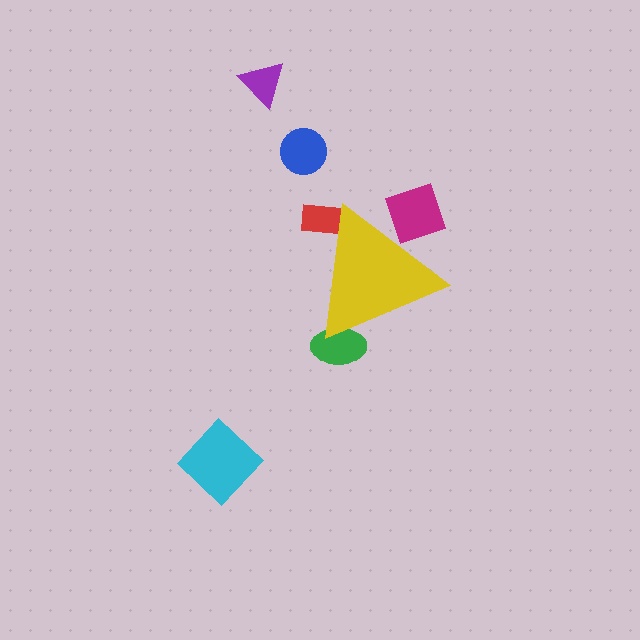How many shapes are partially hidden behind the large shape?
3 shapes are partially hidden.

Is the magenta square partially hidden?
Yes, the magenta square is partially hidden behind the yellow triangle.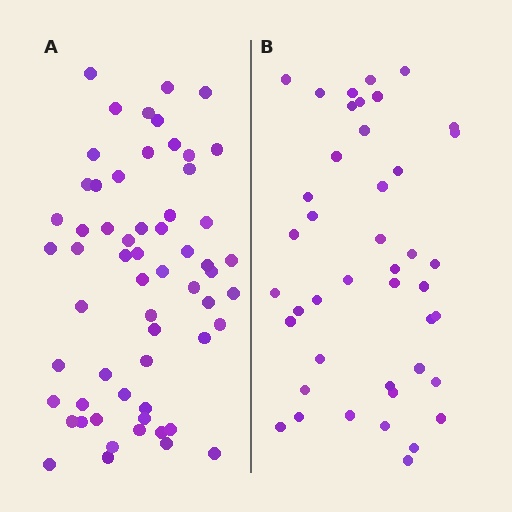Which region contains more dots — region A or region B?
Region A (the left region) has more dots.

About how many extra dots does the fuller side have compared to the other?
Region A has approximately 15 more dots than region B.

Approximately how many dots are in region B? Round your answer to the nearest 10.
About 40 dots. (The exact count is 43, which rounds to 40.)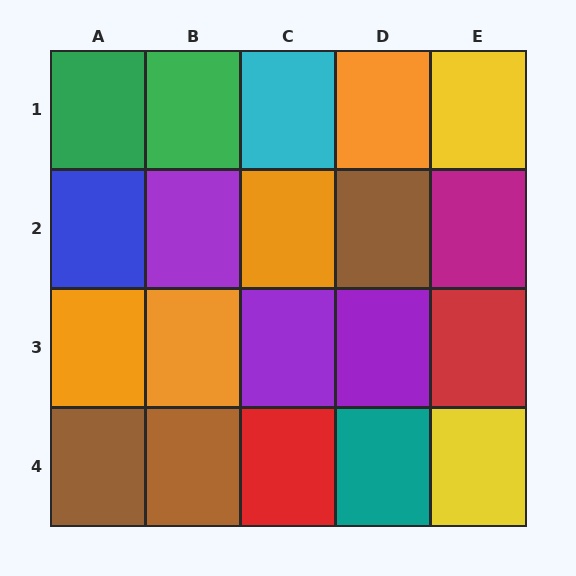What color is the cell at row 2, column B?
Purple.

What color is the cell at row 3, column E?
Red.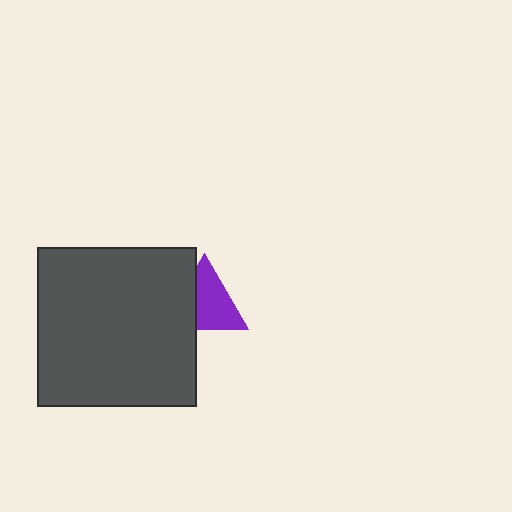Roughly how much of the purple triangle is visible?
About half of it is visible (roughly 64%).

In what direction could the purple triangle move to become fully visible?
The purple triangle could move right. That would shift it out from behind the dark gray square entirely.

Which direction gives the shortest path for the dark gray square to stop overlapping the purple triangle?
Moving left gives the shortest separation.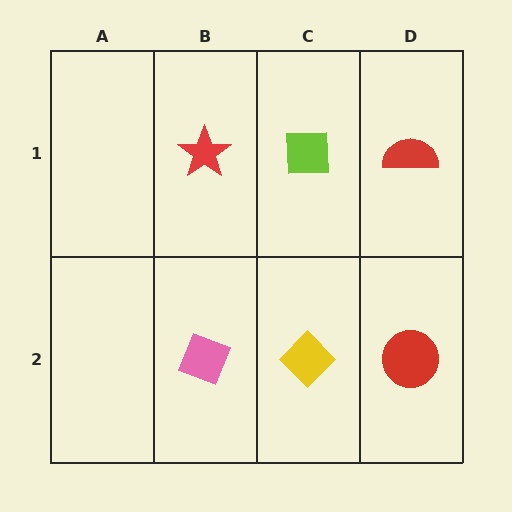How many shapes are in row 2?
3 shapes.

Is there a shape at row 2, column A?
No, that cell is empty.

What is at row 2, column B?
A pink diamond.